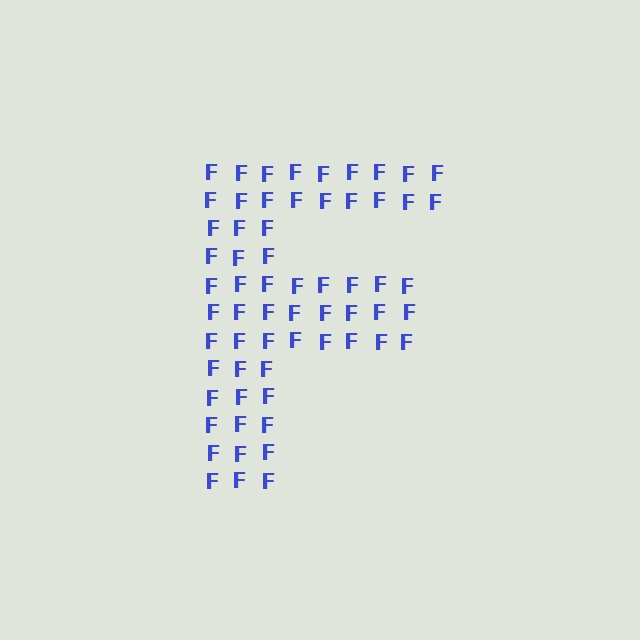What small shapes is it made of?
It is made of small letter F's.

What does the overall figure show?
The overall figure shows the letter F.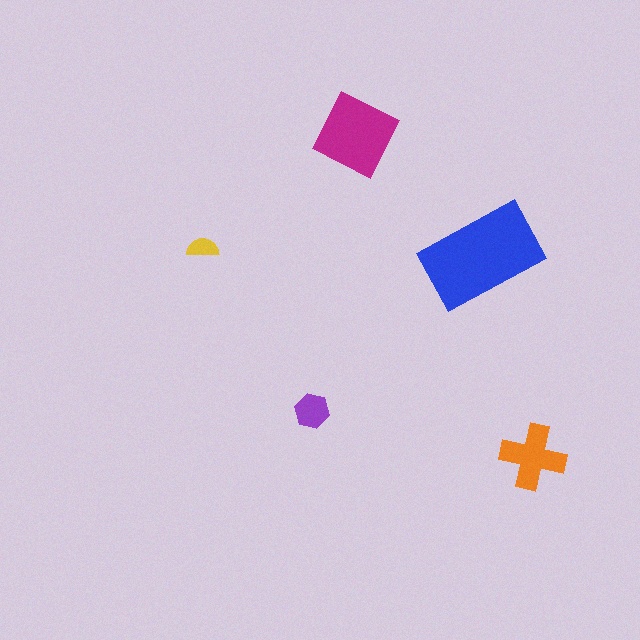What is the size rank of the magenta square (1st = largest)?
2nd.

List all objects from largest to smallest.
The blue rectangle, the magenta square, the orange cross, the purple hexagon, the yellow semicircle.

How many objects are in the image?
There are 5 objects in the image.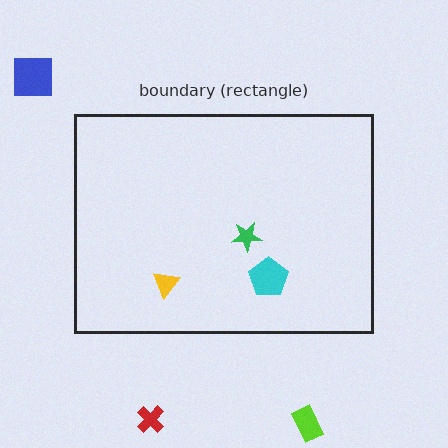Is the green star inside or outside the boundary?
Inside.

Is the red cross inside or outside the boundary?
Outside.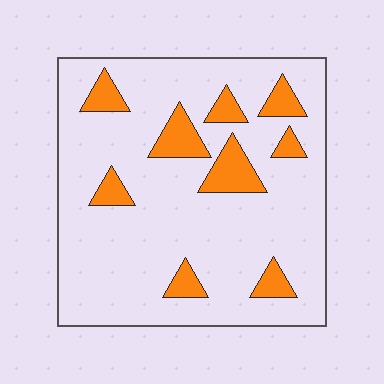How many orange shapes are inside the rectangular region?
9.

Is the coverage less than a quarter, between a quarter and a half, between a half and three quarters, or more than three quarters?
Less than a quarter.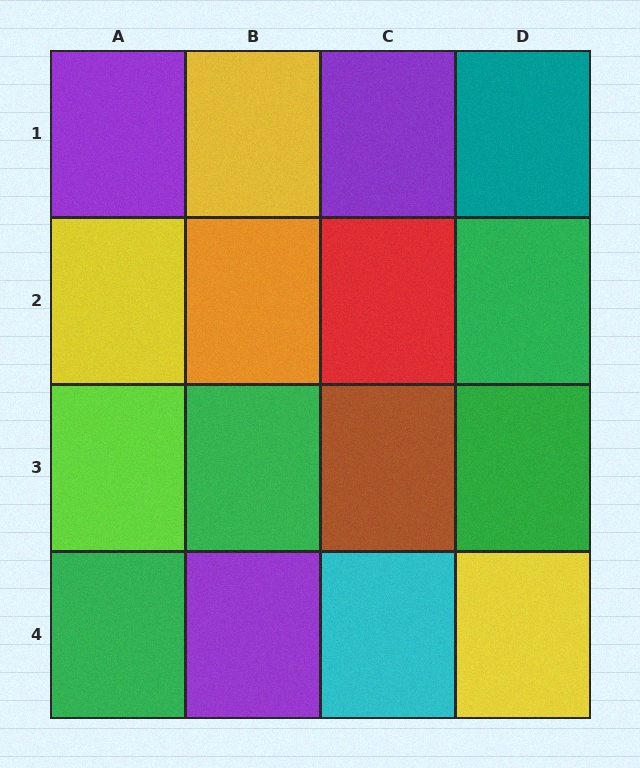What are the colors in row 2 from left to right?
Yellow, orange, red, green.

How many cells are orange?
1 cell is orange.